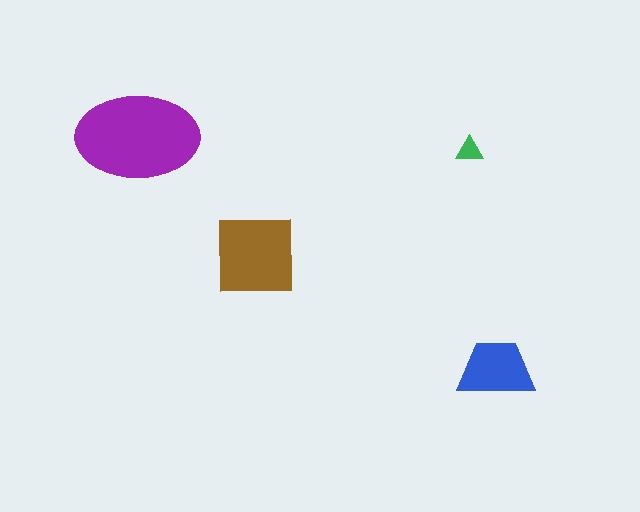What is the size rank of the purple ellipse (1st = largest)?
1st.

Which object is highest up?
The purple ellipse is topmost.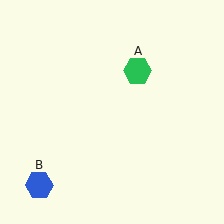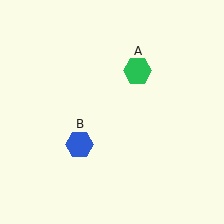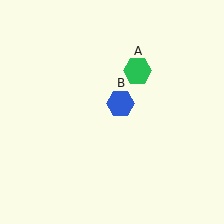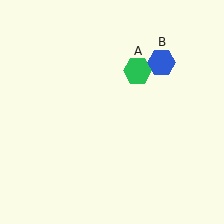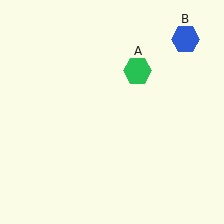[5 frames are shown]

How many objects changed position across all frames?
1 object changed position: blue hexagon (object B).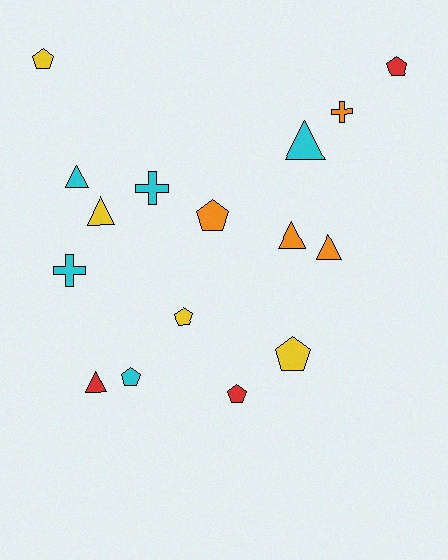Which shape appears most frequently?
Pentagon, with 7 objects.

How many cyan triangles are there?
There are 2 cyan triangles.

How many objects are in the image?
There are 16 objects.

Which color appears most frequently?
Cyan, with 5 objects.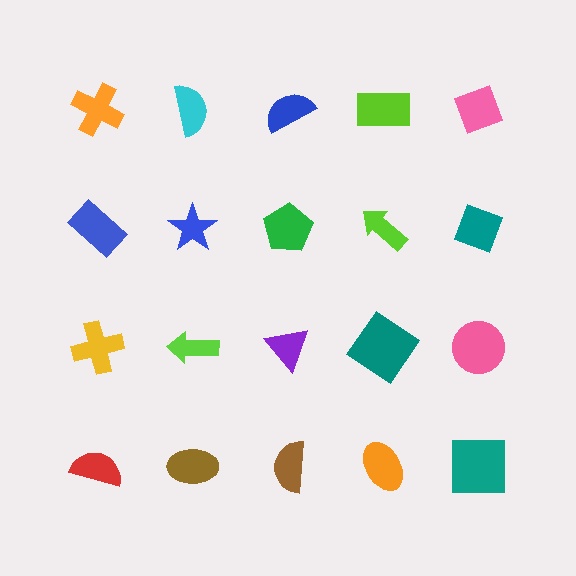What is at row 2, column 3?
A green pentagon.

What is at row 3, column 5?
A pink circle.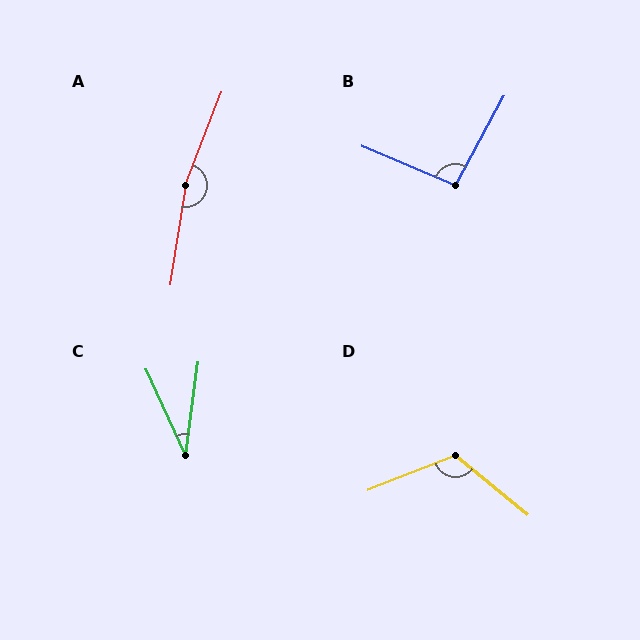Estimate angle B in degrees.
Approximately 96 degrees.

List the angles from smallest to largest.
C (32°), B (96°), D (119°), A (168°).